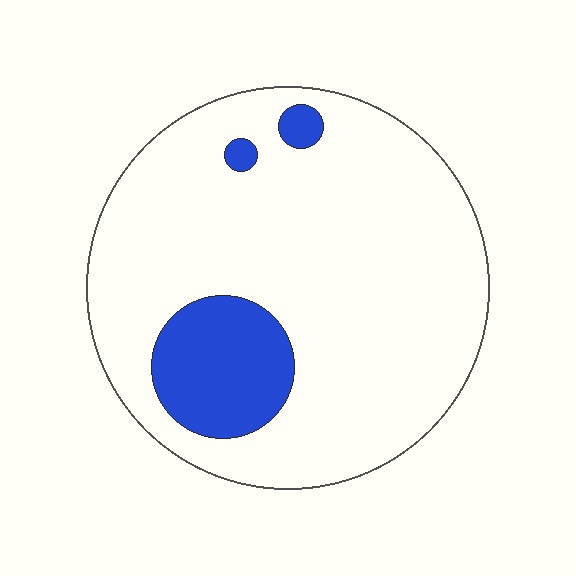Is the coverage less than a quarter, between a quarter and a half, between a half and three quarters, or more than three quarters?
Less than a quarter.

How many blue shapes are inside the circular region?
3.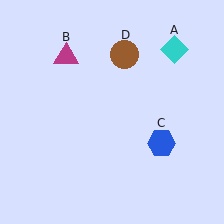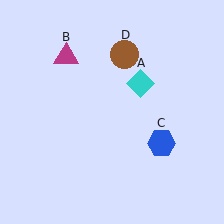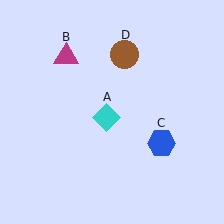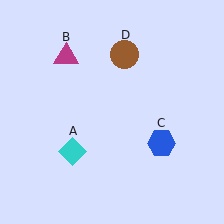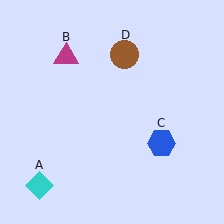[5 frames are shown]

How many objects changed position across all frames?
1 object changed position: cyan diamond (object A).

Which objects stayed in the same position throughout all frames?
Magenta triangle (object B) and blue hexagon (object C) and brown circle (object D) remained stationary.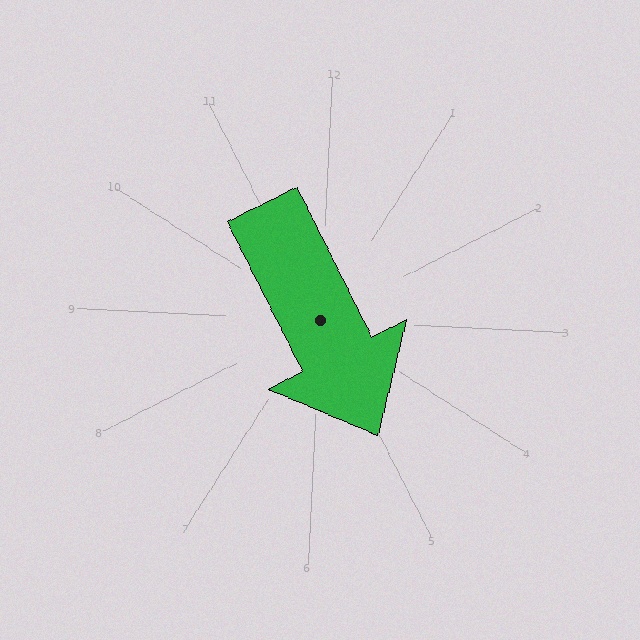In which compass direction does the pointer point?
Southeast.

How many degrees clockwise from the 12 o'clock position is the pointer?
Approximately 151 degrees.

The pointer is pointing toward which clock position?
Roughly 5 o'clock.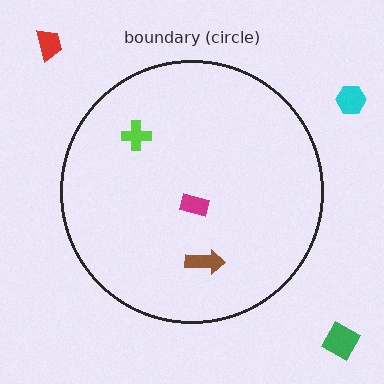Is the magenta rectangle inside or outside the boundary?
Inside.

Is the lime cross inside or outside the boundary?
Inside.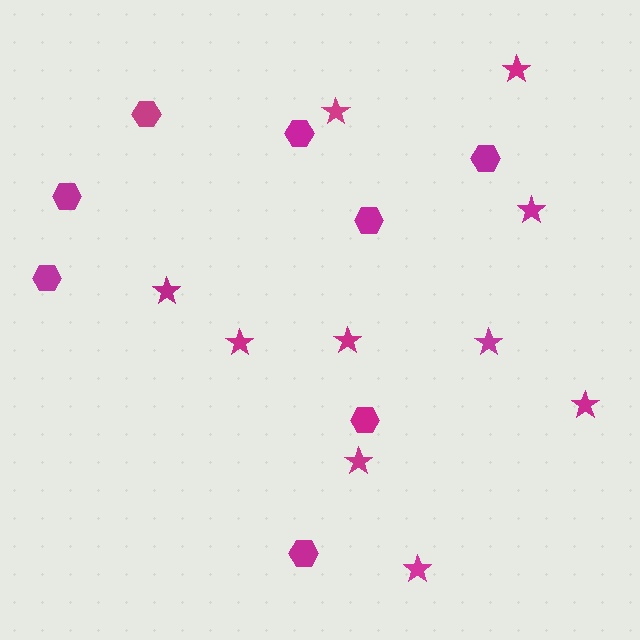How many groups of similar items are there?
There are 2 groups: one group of hexagons (8) and one group of stars (10).